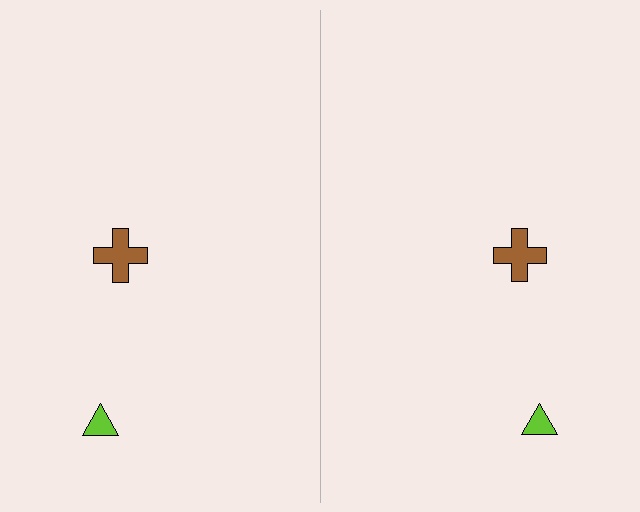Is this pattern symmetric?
Yes, this pattern has bilateral (reflection) symmetry.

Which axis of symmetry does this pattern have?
The pattern has a vertical axis of symmetry running through the center of the image.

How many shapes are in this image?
There are 4 shapes in this image.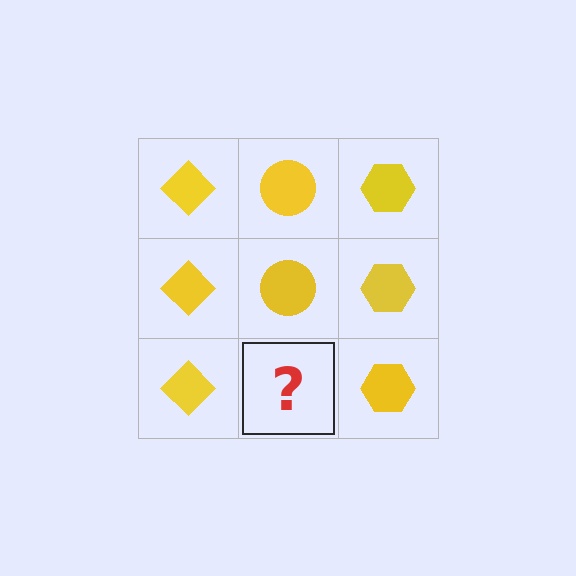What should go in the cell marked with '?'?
The missing cell should contain a yellow circle.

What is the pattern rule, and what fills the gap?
The rule is that each column has a consistent shape. The gap should be filled with a yellow circle.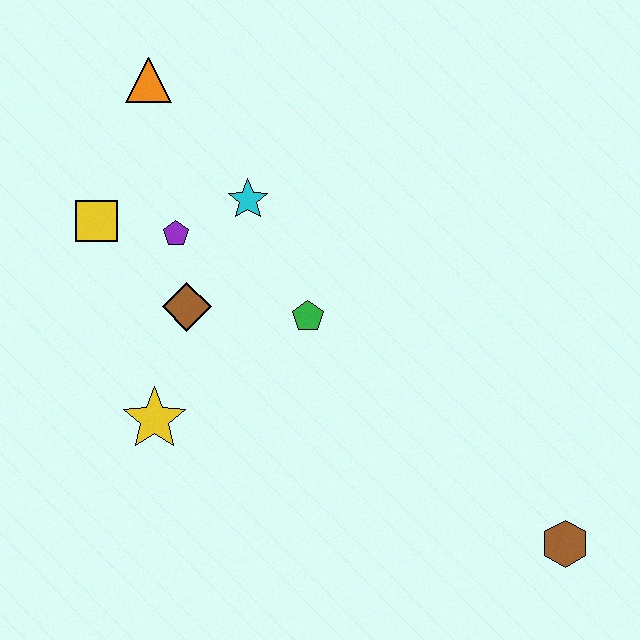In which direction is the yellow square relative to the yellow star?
The yellow square is above the yellow star.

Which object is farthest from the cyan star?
The brown hexagon is farthest from the cyan star.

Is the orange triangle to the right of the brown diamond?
No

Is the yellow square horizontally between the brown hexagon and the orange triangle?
No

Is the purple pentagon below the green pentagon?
No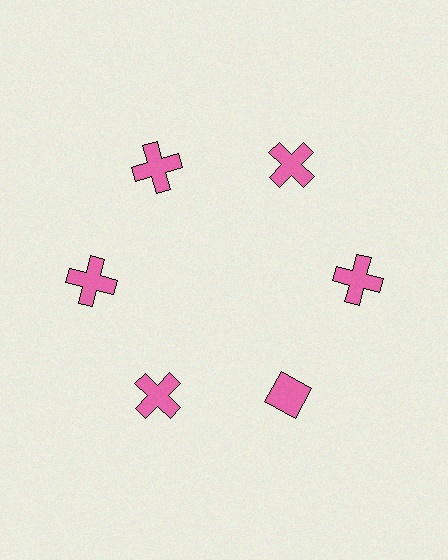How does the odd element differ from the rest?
It has a different shape: diamond instead of cross.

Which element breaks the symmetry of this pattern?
The pink diamond at roughly the 5 o'clock position breaks the symmetry. All other shapes are pink crosses.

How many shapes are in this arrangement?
There are 6 shapes arranged in a ring pattern.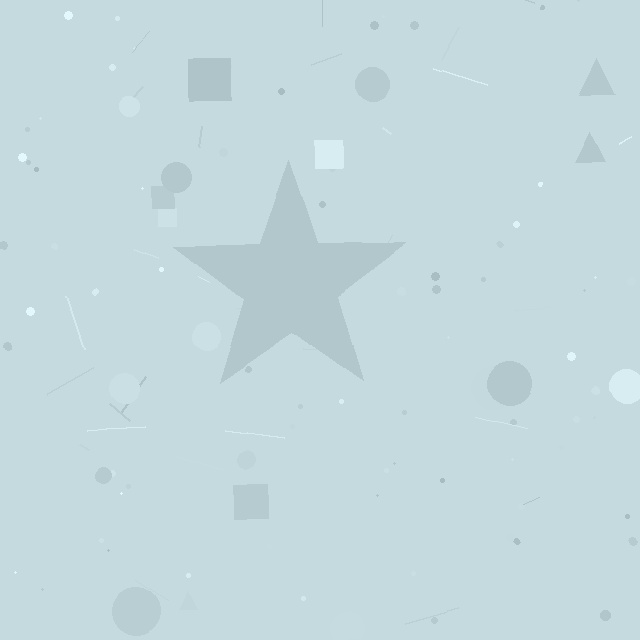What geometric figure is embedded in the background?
A star is embedded in the background.